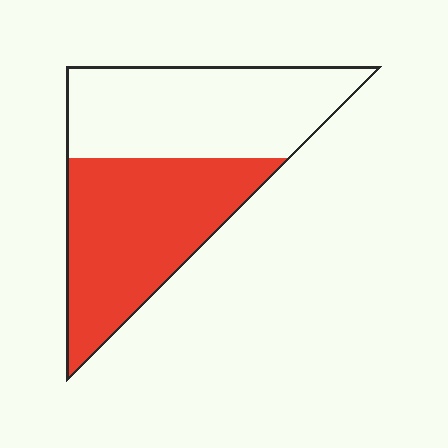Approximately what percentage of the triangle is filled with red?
Approximately 50%.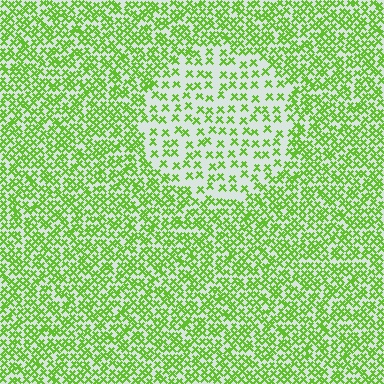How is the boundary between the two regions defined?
The boundary is defined by a change in element density (approximately 2.2x ratio). All elements are the same color, size, and shape.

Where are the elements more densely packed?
The elements are more densely packed outside the circle boundary.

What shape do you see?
I see a circle.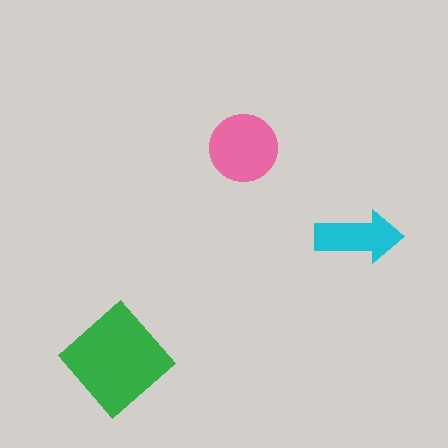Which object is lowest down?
The green diamond is bottommost.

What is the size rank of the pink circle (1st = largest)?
2nd.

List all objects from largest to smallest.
The green diamond, the pink circle, the cyan arrow.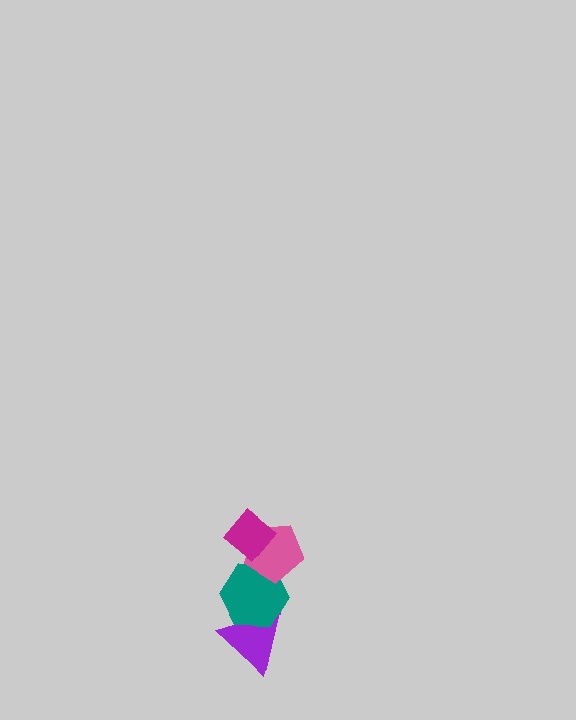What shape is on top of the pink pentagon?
The magenta diamond is on top of the pink pentagon.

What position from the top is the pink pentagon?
The pink pentagon is 2nd from the top.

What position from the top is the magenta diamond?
The magenta diamond is 1st from the top.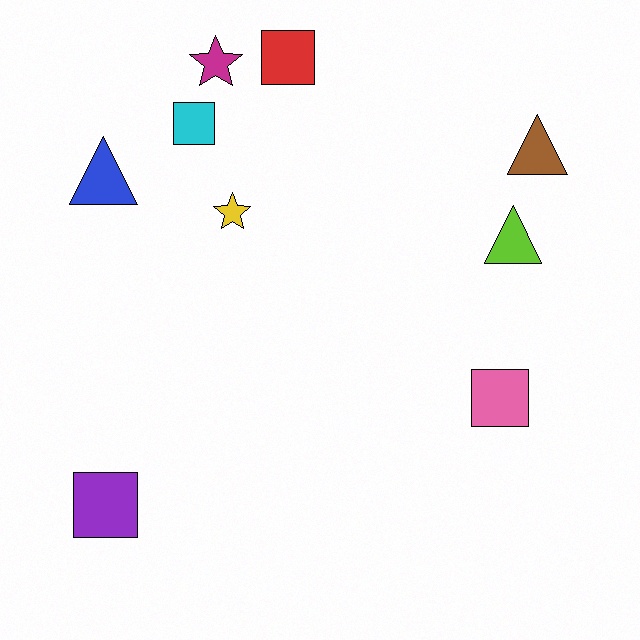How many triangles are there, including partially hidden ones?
There are 3 triangles.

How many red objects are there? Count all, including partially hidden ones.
There is 1 red object.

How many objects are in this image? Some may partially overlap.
There are 9 objects.